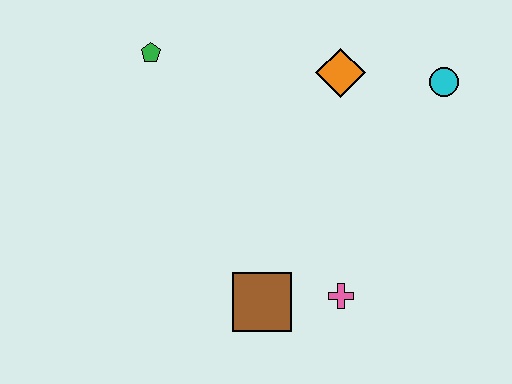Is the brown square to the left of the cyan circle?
Yes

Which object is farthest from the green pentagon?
The pink cross is farthest from the green pentagon.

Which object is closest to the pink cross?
The brown square is closest to the pink cross.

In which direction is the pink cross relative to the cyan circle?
The pink cross is below the cyan circle.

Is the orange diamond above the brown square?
Yes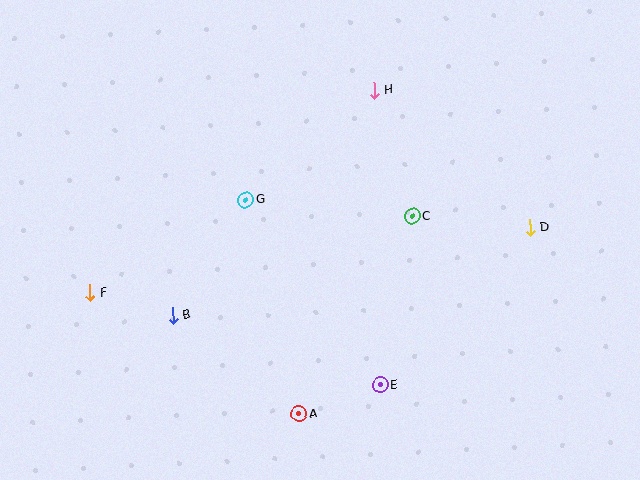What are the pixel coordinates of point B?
Point B is at (173, 315).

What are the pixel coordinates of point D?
Point D is at (530, 227).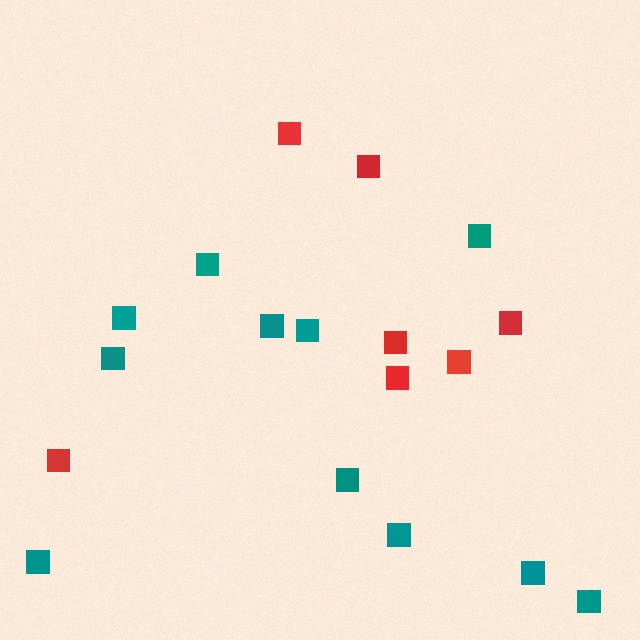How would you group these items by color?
There are 2 groups: one group of teal squares (11) and one group of red squares (7).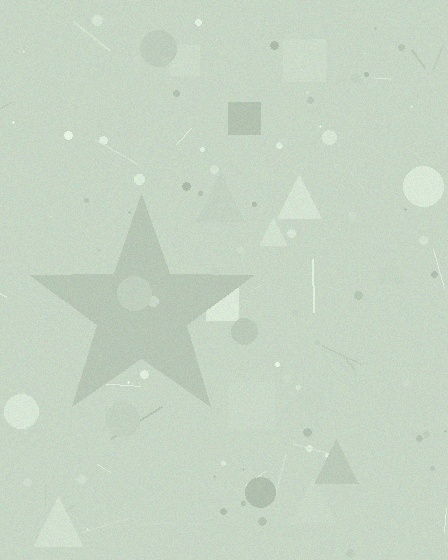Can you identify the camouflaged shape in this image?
The camouflaged shape is a star.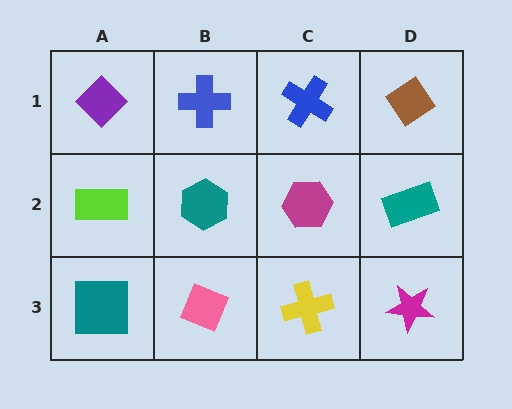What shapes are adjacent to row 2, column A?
A purple diamond (row 1, column A), a teal square (row 3, column A), a teal hexagon (row 2, column B).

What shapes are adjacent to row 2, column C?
A blue cross (row 1, column C), a yellow cross (row 3, column C), a teal hexagon (row 2, column B), a teal rectangle (row 2, column D).